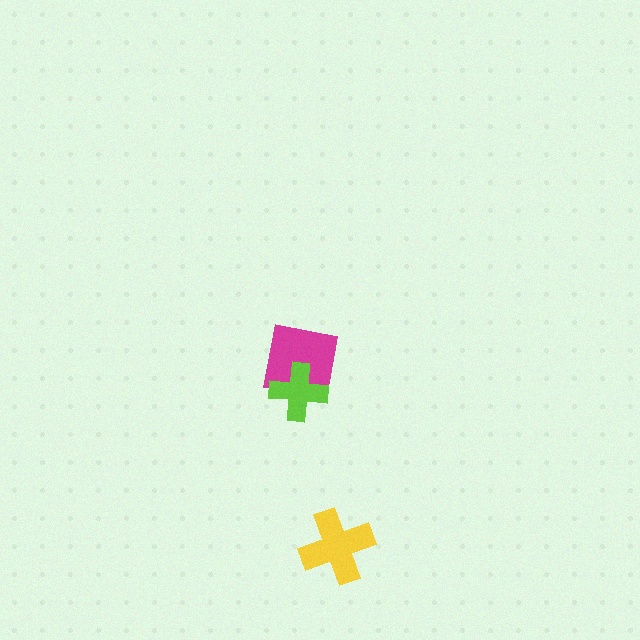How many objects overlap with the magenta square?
1 object overlaps with the magenta square.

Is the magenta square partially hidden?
Yes, it is partially covered by another shape.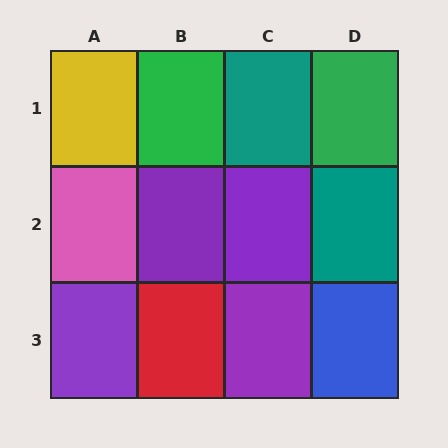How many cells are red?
1 cell is red.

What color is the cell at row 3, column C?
Purple.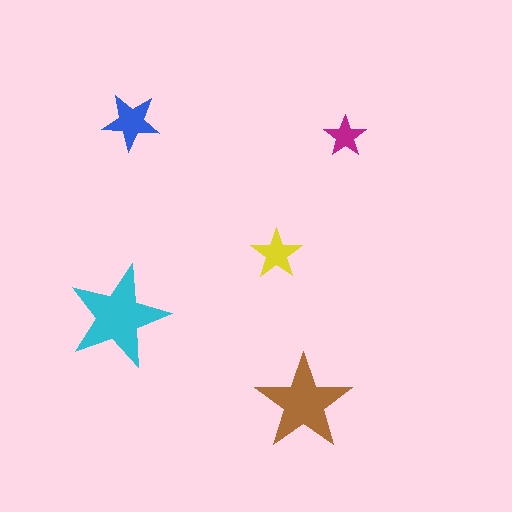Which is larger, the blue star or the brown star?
The brown one.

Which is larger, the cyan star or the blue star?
The cyan one.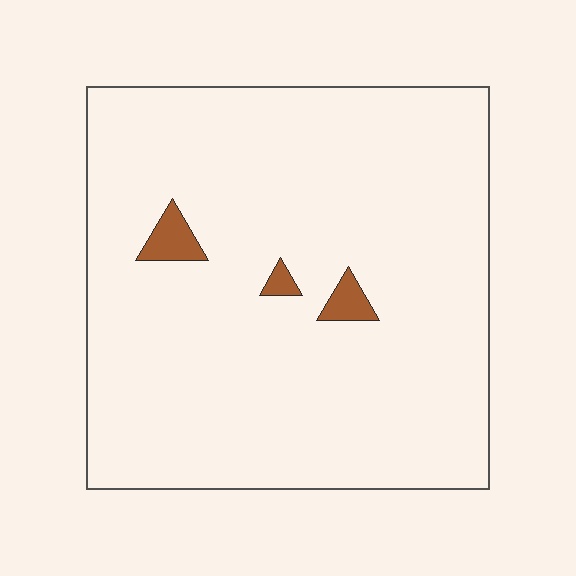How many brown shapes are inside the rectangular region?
3.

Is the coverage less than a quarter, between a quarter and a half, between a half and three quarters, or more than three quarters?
Less than a quarter.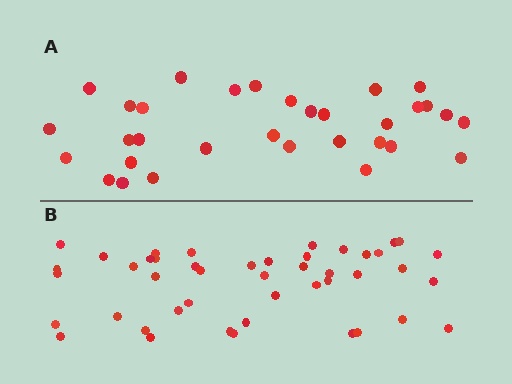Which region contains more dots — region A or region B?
Region B (the bottom region) has more dots.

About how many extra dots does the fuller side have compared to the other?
Region B has approximately 15 more dots than region A.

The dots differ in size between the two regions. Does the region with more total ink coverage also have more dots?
No. Region A has more total ink coverage because its dots are larger, but region B actually contains more individual dots. Total area can be misleading — the number of items is what matters here.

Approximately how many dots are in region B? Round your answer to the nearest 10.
About 40 dots. (The exact count is 45, which rounds to 40.)